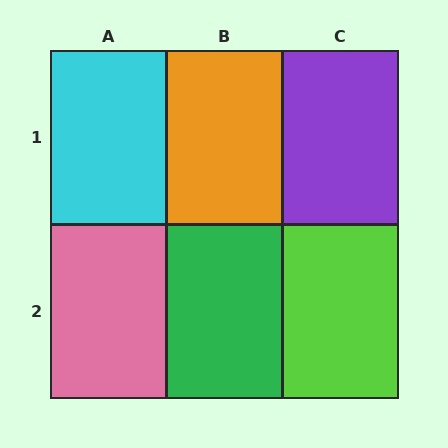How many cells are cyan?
1 cell is cyan.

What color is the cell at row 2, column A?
Pink.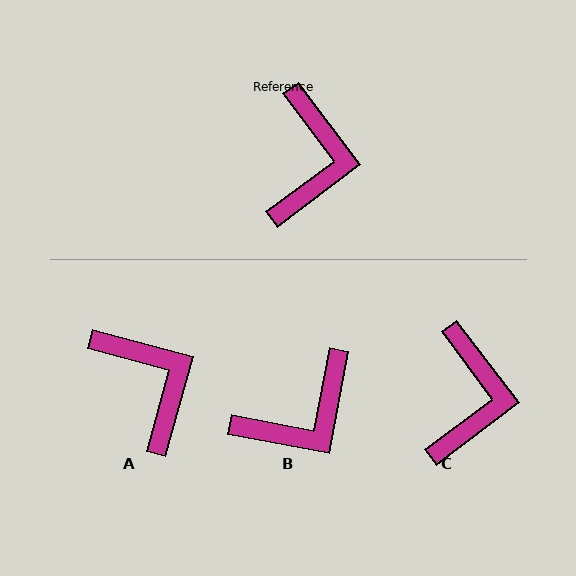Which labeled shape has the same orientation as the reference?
C.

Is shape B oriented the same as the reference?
No, it is off by about 48 degrees.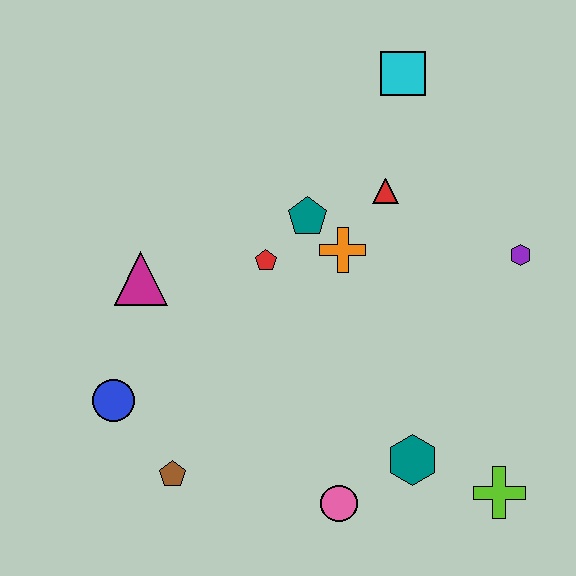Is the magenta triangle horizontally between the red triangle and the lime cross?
No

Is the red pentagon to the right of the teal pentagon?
No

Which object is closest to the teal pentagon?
The orange cross is closest to the teal pentagon.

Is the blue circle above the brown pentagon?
Yes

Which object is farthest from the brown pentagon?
The cyan square is farthest from the brown pentagon.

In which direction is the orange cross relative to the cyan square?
The orange cross is below the cyan square.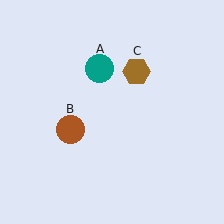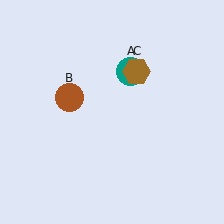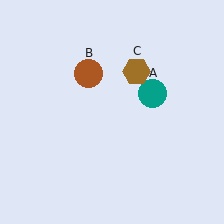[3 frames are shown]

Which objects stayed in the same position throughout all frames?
Brown hexagon (object C) remained stationary.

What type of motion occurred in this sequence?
The teal circle (object A), brown circle (object B) rotated clockwise around the center of the scene.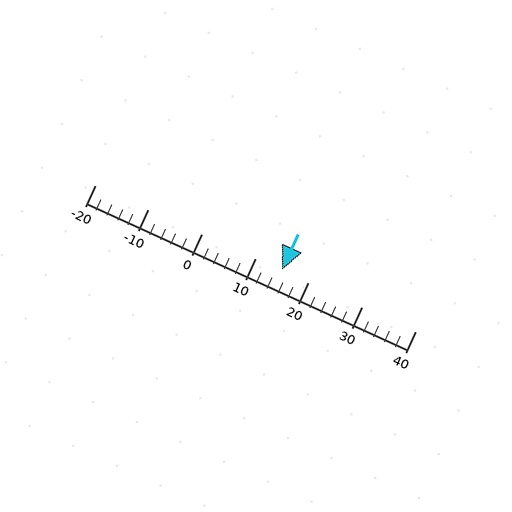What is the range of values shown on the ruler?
The ruler shows values from -20 to 40.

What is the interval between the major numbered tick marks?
The major tick marks are spaced 10 units apart.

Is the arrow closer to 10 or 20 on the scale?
The arrow is closer to 20.